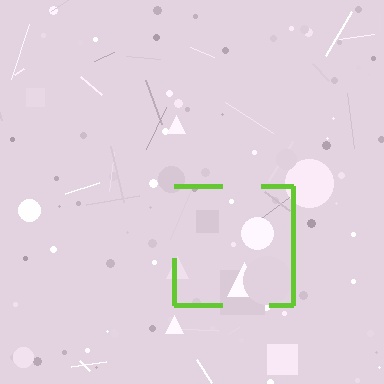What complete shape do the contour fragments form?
The contour fragments form a square.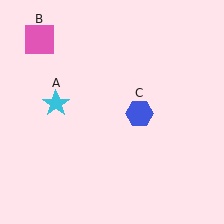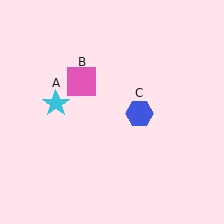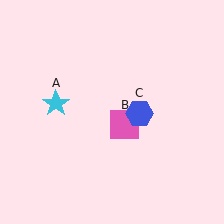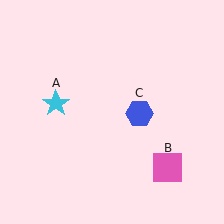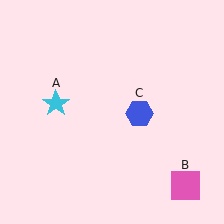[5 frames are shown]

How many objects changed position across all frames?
1 object changed position: pink square (object B).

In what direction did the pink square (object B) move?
The pink square (object B) moved down and to the right.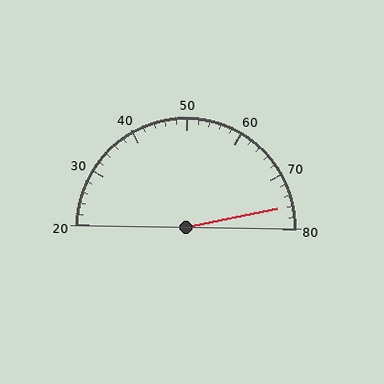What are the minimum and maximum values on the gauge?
The gauge ranges from 20 to 80.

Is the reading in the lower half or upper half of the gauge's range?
The reading is in the upper half of the range (20 to 80).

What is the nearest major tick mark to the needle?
The nearest major tick mark is 80.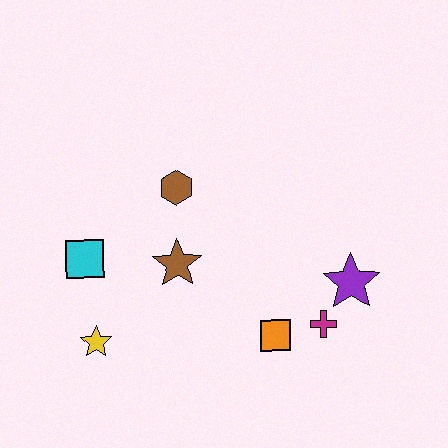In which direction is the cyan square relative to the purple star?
The cyan square is to the left of the purple star.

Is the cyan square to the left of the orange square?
Yes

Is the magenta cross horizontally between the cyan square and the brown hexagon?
No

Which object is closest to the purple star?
The magenta cross is closest to the purple star.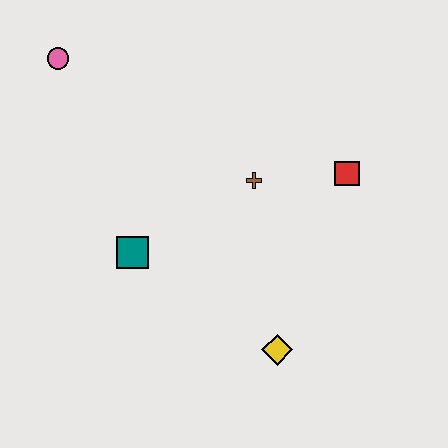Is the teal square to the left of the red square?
Yes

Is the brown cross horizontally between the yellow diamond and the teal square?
Yes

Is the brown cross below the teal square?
No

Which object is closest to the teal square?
The brown cross is closest to the teal square.